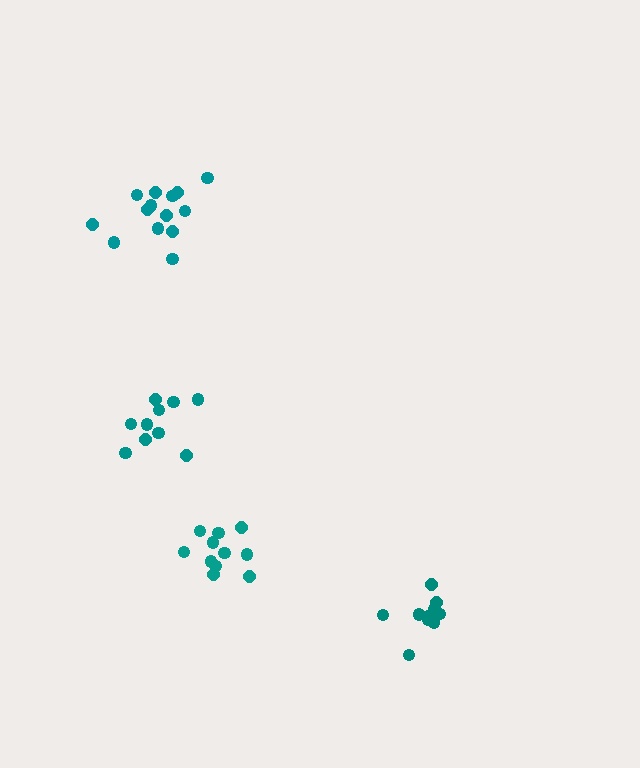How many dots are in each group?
Group 1: 10 dots, Group 2: 10 dots, Group 3: 14 dots, Group 4: 11 dots (45 total).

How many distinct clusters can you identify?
There are 4 distinct clusters.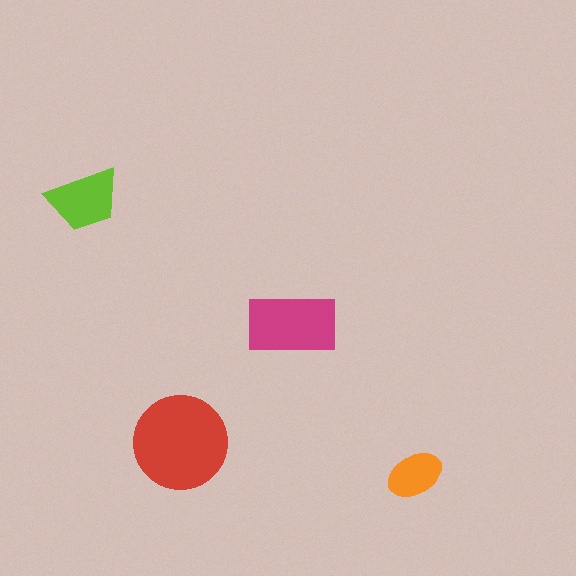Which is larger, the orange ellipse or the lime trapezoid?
The lime trapezoid.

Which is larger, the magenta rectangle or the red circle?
The red circle.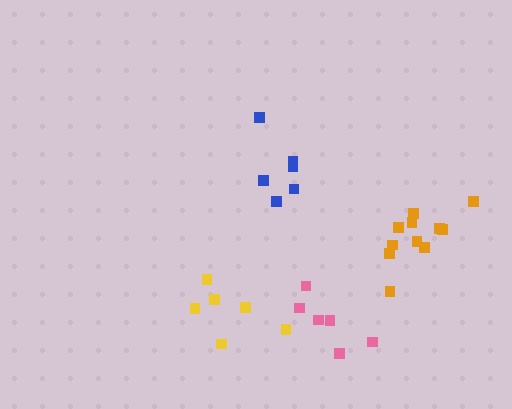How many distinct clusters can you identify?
There are 4 distinct clusters.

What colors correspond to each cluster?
The clusters are colored: orange, pink, blue, yellow.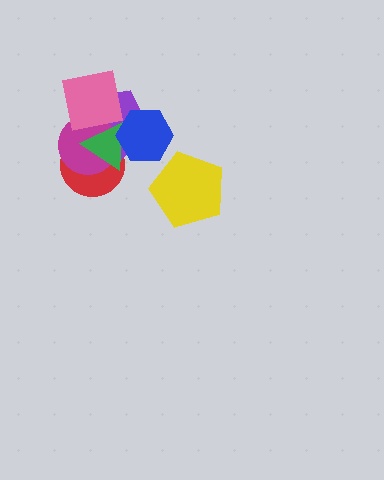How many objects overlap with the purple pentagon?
5 objects overlap with the purple pentagon.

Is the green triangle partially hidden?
Yes, it is partially covered by another shape.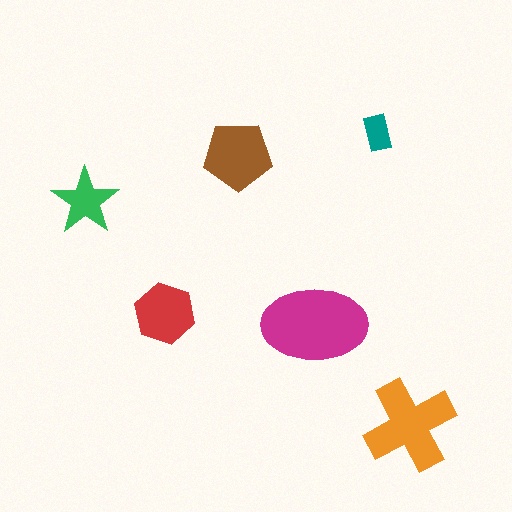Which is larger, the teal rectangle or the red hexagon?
The red hexagon.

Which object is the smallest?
The teal rectangle.